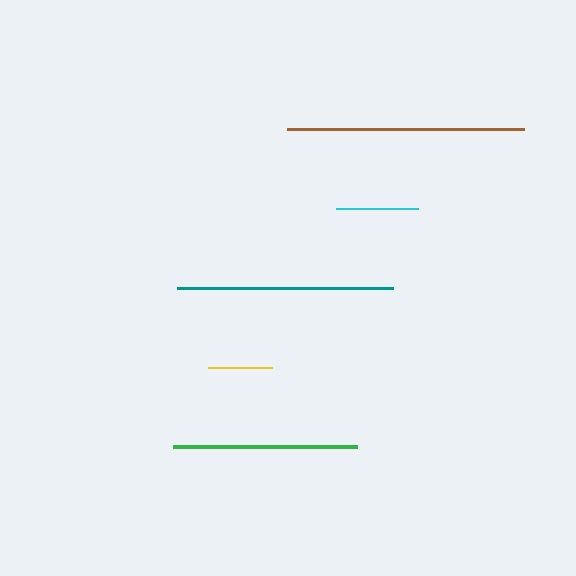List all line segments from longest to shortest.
From longest to shortest: brown, teal, green, cyan, yellow.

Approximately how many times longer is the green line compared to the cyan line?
The green line is approximately 2.2 times the length of the cyan line.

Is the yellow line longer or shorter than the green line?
The green line is longer than the yellow line.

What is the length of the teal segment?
The teal segment is approximately 216 pixels long.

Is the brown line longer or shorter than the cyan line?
The brown line is longer than the cyan line.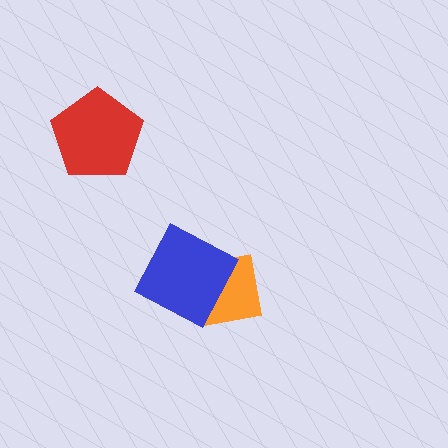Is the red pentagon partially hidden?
No, no other shape covers it.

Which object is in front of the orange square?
The blue square is in front of the orange square.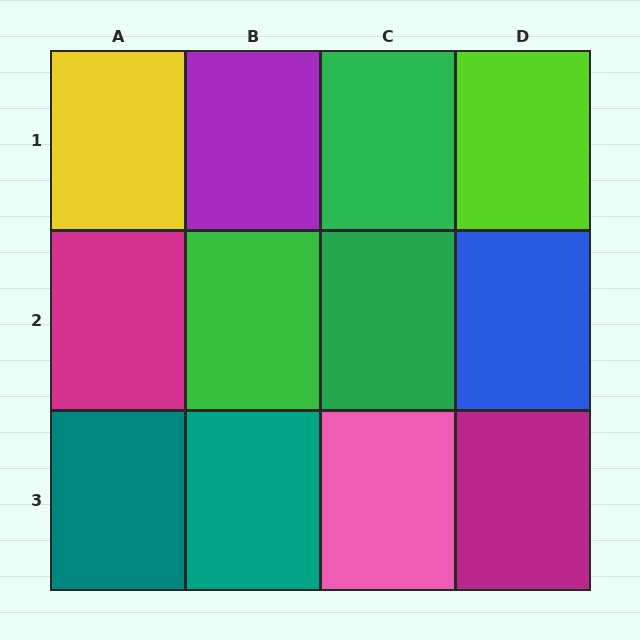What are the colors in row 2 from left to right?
Magenta, green, green, blue.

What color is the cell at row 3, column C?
Pink.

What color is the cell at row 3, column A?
Teal.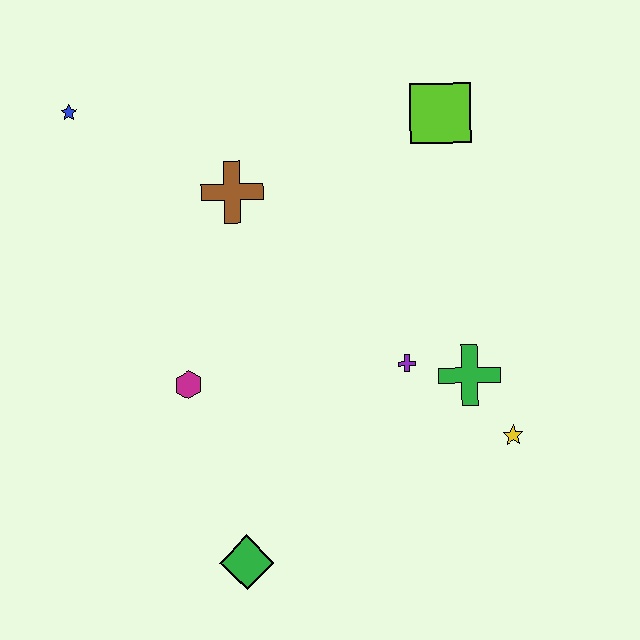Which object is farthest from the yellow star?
The blue star is farthest from the yellow star.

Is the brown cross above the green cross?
Yes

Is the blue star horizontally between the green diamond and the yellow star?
No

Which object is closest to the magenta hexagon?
The green diamond is closest to the magenta hexagon.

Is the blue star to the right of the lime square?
No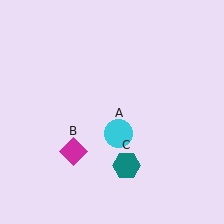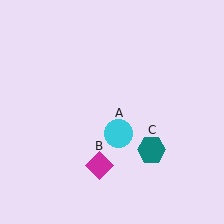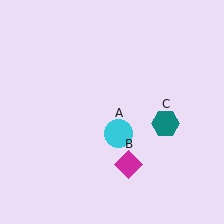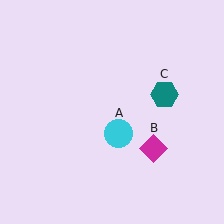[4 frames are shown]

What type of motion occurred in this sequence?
The magenta diamond (object B), teal hexagon (object C) rotated counterclockwise around the center of the scene.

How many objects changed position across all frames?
2 objects changed position: magenta diamond (object B), teal hexagon (object C).